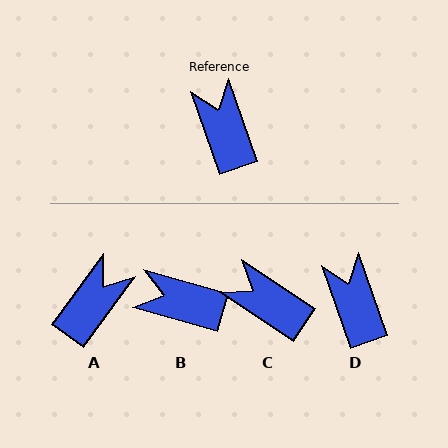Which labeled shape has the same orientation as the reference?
D.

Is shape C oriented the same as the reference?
No, it is off by about 37 degrees.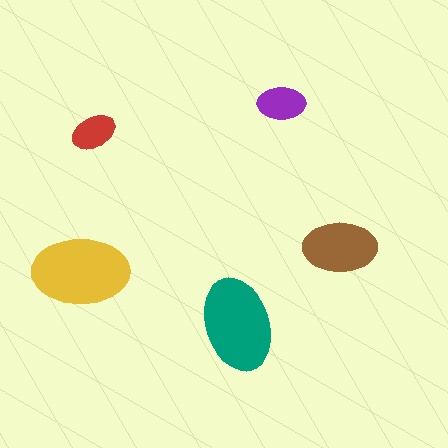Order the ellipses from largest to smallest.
the yellow one, the teal one, the brown one, the purple one, the red one.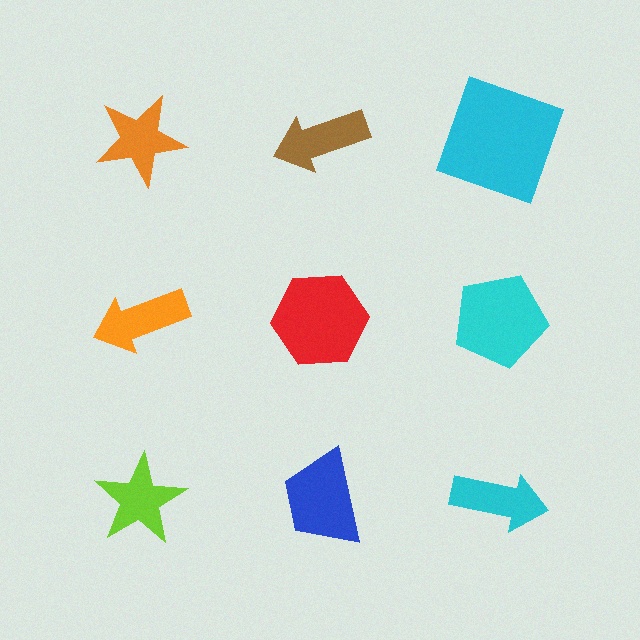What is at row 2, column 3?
A cyan pentagon.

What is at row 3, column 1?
A lime star.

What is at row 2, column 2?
A red hexagon.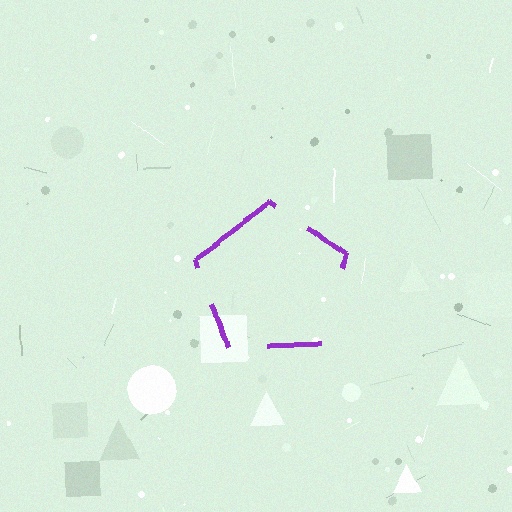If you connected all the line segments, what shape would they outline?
They would outline a pentagon.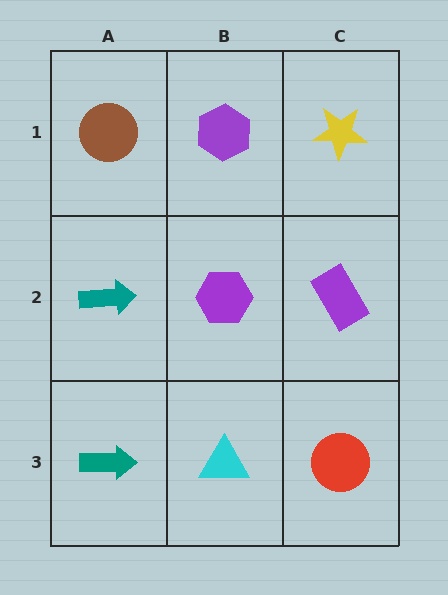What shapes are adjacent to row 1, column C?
A purple rectangle (row 2, column C), a purple hexagon (row 1, column B).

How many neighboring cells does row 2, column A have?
3.